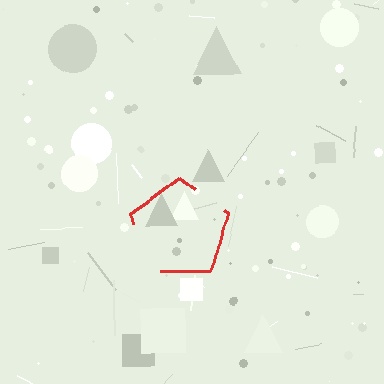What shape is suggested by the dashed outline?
The dashed outline suggests a pentagon.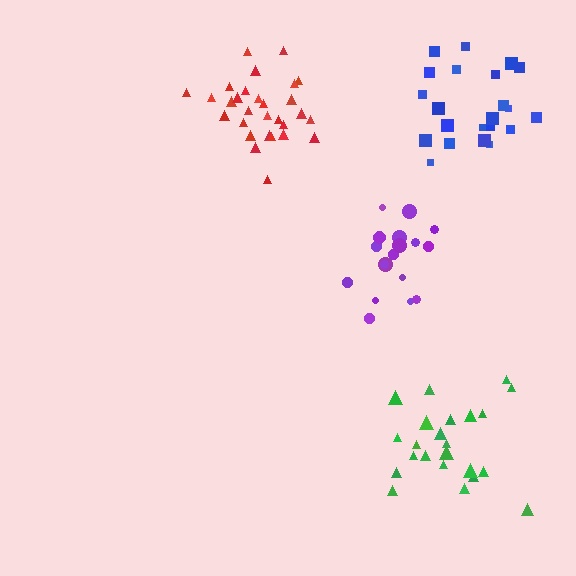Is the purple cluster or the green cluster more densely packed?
Purple.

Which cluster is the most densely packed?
Red.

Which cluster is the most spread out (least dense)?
Green.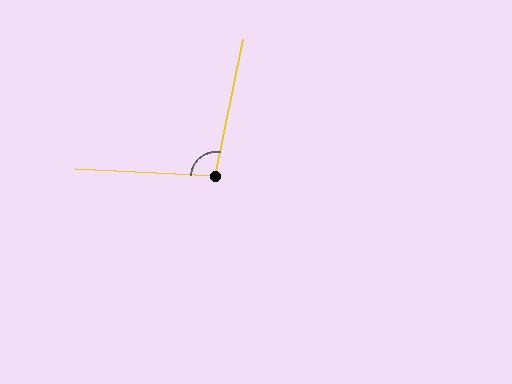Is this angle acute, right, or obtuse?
It is obtuse.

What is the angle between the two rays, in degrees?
Approximately 99 degrees.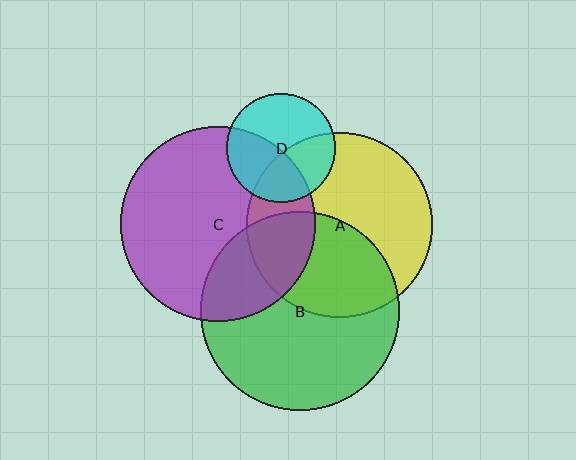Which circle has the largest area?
Circle B (green).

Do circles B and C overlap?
Yes.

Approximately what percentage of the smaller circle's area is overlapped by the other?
Approximately 30%.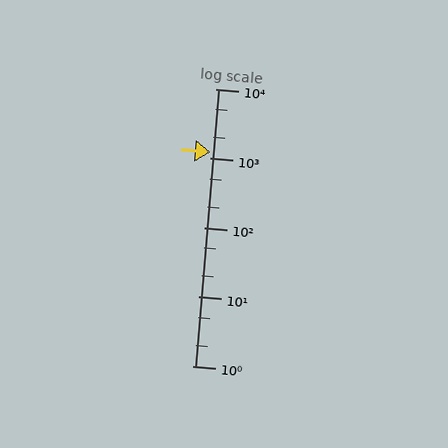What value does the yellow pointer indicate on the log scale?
The pointer indicates approximately 1200.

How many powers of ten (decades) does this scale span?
The scale spans 4 decades, from 1 to 10000.